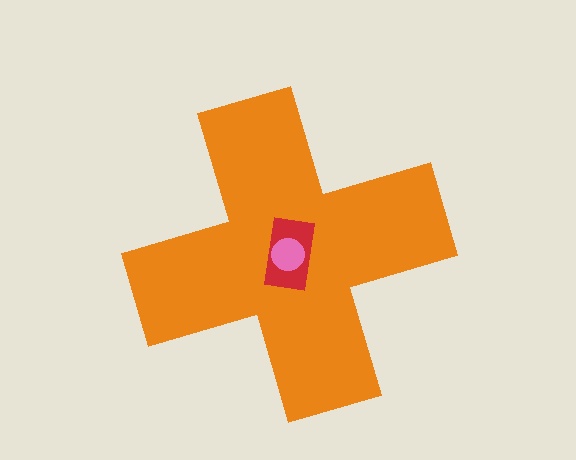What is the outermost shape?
The orange cross.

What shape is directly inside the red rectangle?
The pink circle.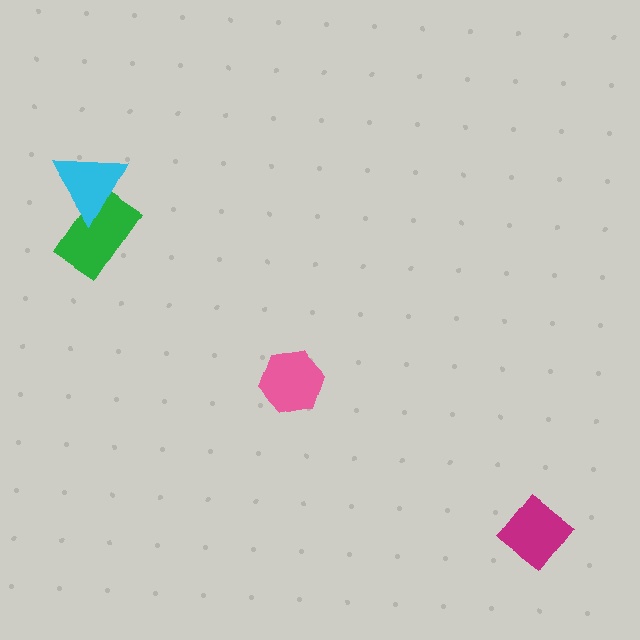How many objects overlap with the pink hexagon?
0 objects overlap with the pink hexagon.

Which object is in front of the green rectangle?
The cyan triangle is in front of the green rectangle.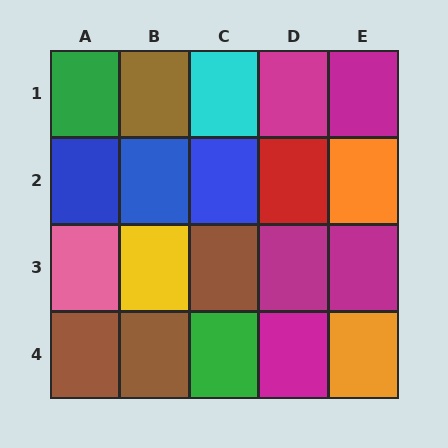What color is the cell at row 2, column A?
Blue.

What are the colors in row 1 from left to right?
Green, brown, cyan, magenta, magenta.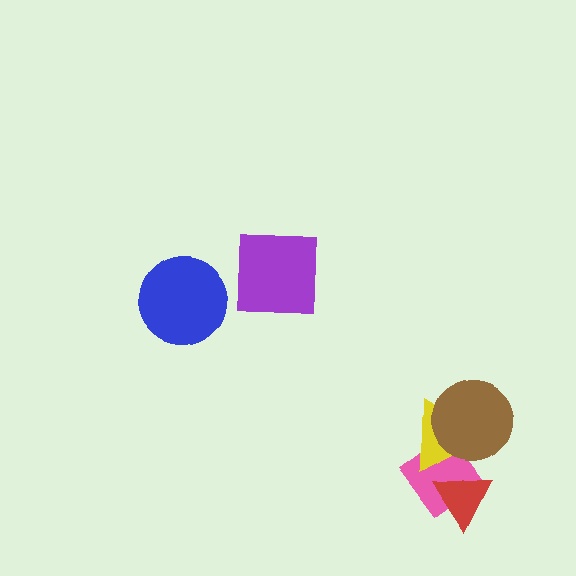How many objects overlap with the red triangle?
2 objects overlap with the red triangle.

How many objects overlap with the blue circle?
0 objects overlap with the blue circle.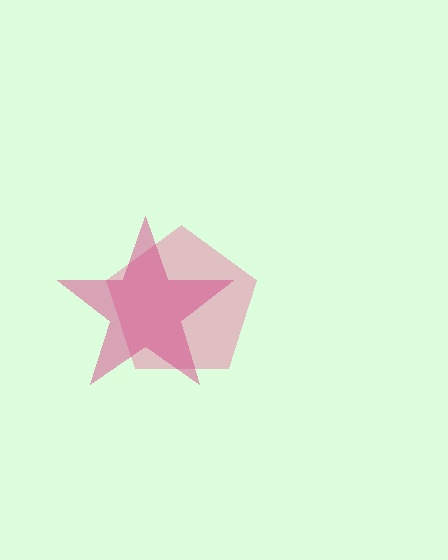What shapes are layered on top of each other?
The layered shapes are: a pink pentagon, a magenta star.